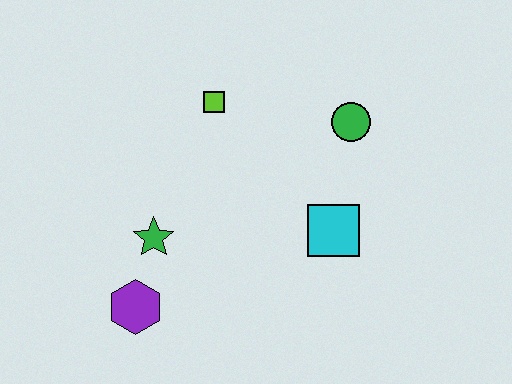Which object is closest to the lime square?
The green circle is closest to the lime square.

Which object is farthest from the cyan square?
The purple hexagon is farthest from the cyan square.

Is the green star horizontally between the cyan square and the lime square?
No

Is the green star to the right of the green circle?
No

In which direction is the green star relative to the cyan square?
The green star is to the left of the cyan square.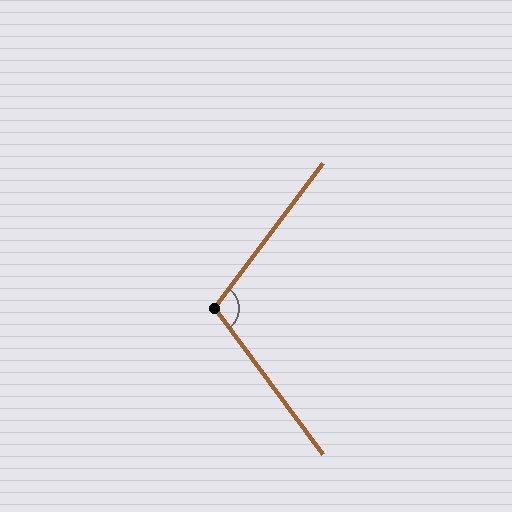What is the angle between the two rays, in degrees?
Approximately 107 degrees.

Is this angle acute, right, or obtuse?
It is obtuse.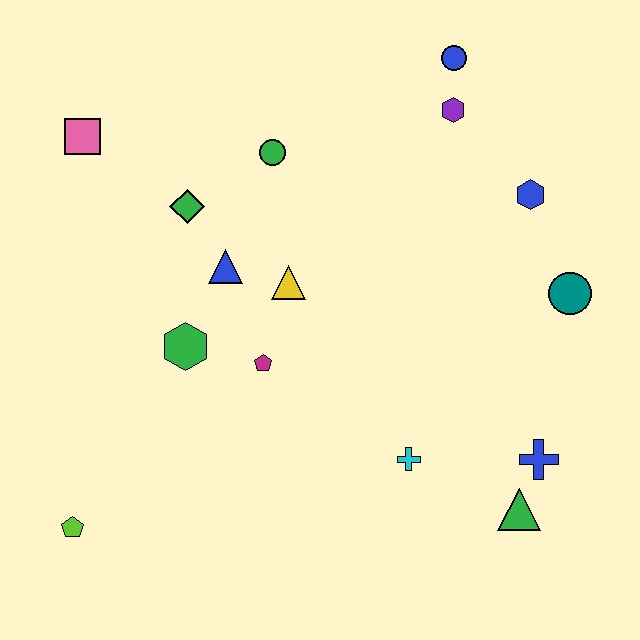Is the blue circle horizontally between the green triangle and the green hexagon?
Yes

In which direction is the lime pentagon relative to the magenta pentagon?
The lime pentagon is to the left of the magenta pentagon.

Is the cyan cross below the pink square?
Yes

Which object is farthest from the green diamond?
The green triangle is farthest from the green diamond.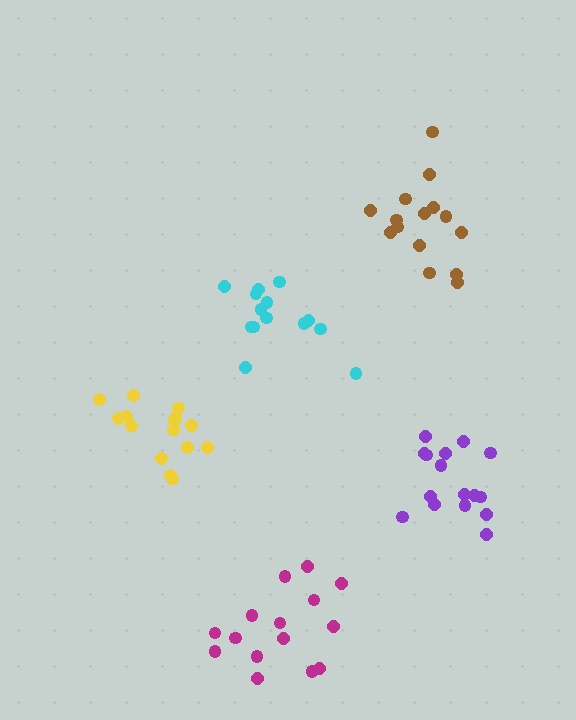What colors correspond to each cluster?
The clusters are colored: cyan, yellow, magenta, brown, purple.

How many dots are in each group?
Group 1: 14 dots, Group 2: 15 dots, Group 3: 15 dots, Group 4: 15 dots, Group 5: 16 dots (75 total).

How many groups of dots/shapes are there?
There are 5 groups.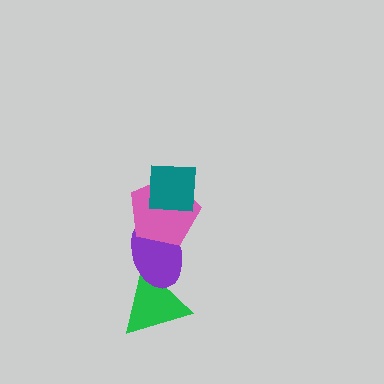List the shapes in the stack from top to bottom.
From top to bottom: the teal square, the pink pentagon, the purple ellipse, the green triangle.